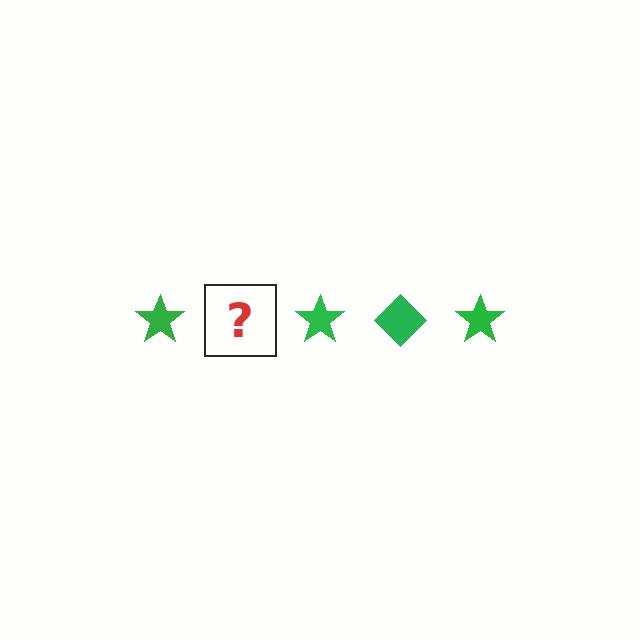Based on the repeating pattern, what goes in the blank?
The blank should be a green diamond.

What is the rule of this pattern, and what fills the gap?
The rule is that the pattern cycles through star, diamond shapes in green. The gap should be filled with a green diamond.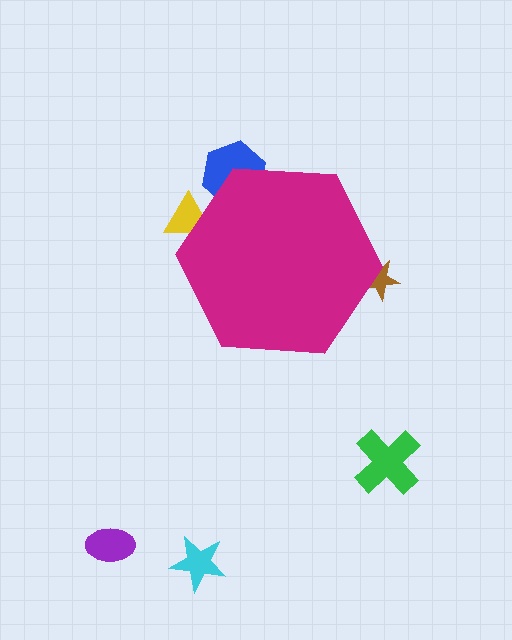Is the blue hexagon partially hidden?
Yes, the blue hexagon is partially hidden behind the magenta hexagon.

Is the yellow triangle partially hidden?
Yes, the yellow triangle is partially hidden behind the magenta hexagon.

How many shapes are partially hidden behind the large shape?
3 shapes are partially hidden.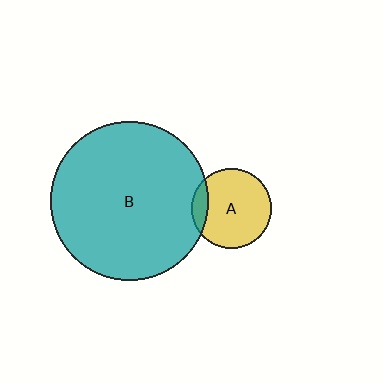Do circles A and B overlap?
Yes.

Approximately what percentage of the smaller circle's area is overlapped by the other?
Approximately 15%.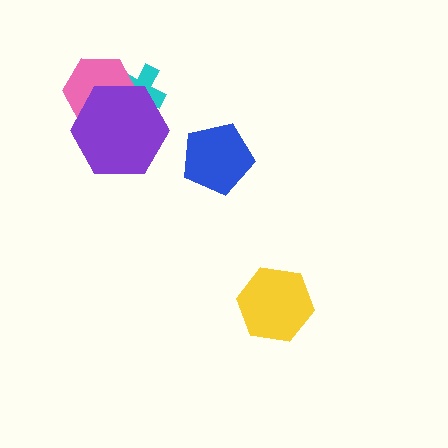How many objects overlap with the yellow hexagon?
0 objects overlap with the yellow hexagon.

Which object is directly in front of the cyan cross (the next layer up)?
The pink hexagon is directly in front of the cyan cross.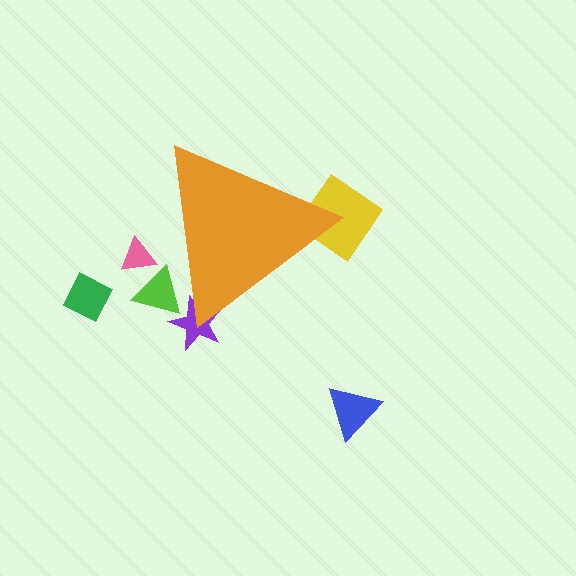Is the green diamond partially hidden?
No, the green diamond is fully visible.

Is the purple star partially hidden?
Yes, the purple star is partially hidden behind the orange triangle.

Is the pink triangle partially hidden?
Yes, the pink triangle is partially hidden behind the orange triangle.